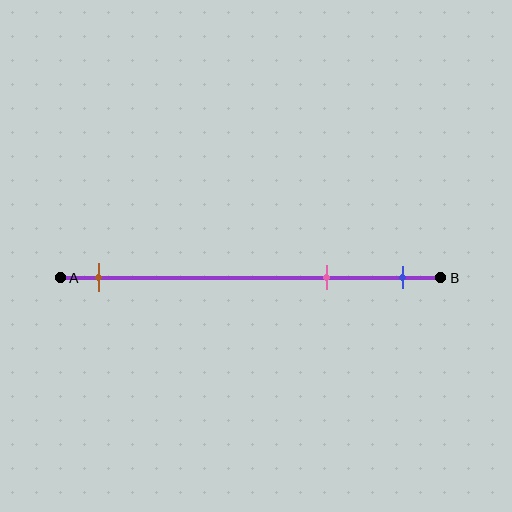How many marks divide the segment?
There are 3 marks dividing the segment.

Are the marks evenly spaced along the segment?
No, the marks are not evenly spaced.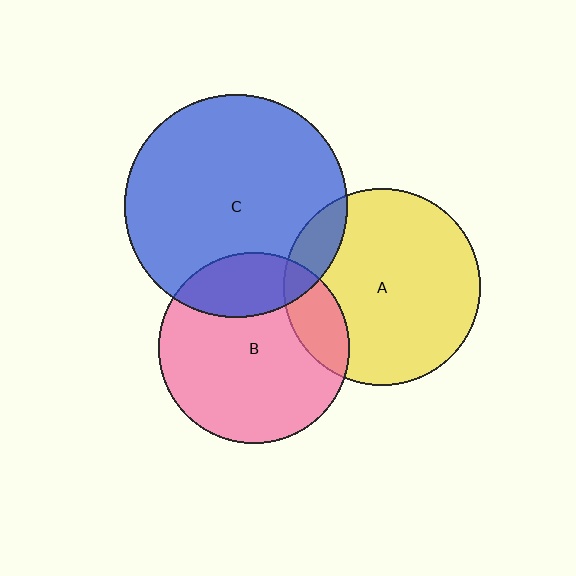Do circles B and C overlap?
Yes.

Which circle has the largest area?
Circle C (blue).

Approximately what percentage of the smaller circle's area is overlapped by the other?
Approximately 25%.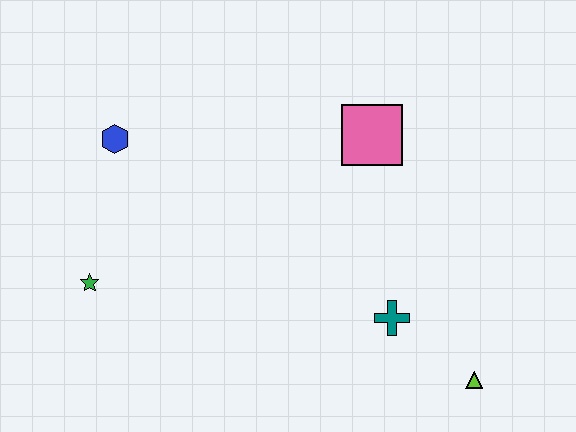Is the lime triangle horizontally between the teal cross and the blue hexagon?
No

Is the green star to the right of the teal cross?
No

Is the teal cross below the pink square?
Yes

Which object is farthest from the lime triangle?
The blue hexagon is farthest from the lime triangle.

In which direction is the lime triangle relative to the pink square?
The lime triangle is below the pink square.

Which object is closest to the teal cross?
The lime triangle is closest to the teal cross.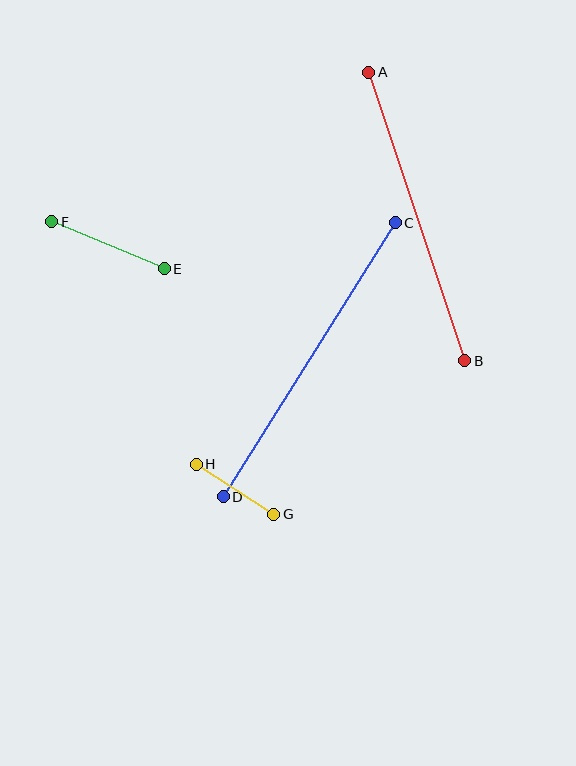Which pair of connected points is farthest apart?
Points C and D are farthest apart.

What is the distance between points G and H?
The distance is approximately 92 pixels.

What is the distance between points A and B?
The distance is approximately 304 pixels.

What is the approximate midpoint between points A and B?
The midpoint is at approximately (417, 217) pixels.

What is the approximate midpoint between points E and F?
The midpoint is at approximately (108, 245) pixels.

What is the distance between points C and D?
The distance is approximately 324 pixels.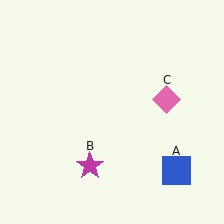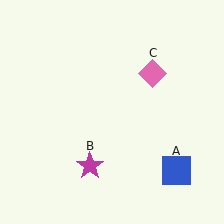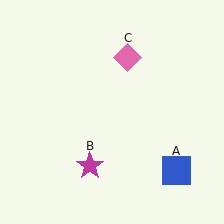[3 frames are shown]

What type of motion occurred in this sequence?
The pink diamond (object C) rotated counterclockwise around the center of the scene.